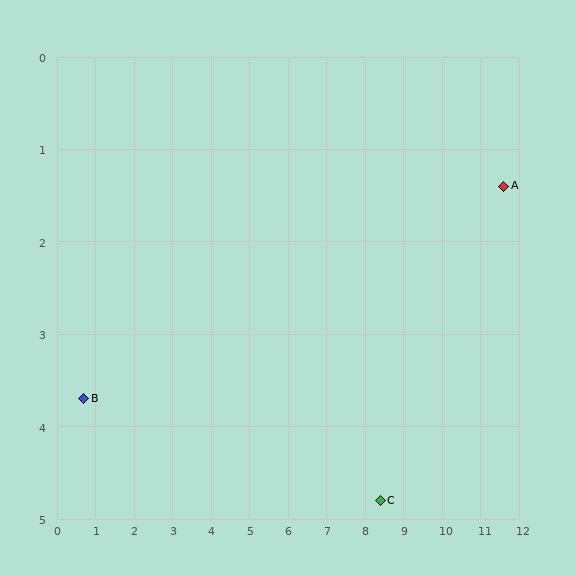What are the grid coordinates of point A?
Point A is at approximately (11.6, 1.4).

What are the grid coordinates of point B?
Point B is at approximately (0.7, 3.7).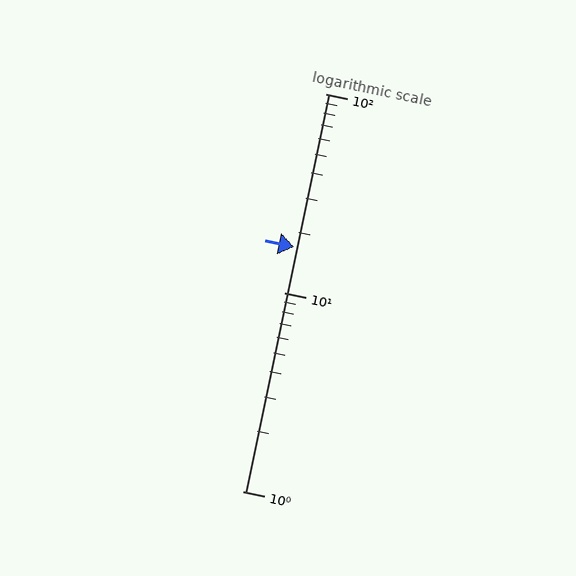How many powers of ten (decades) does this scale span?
The scale spans 2 decades, from 1 to 100.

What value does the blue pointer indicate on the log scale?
The pointer indicates approximately 17.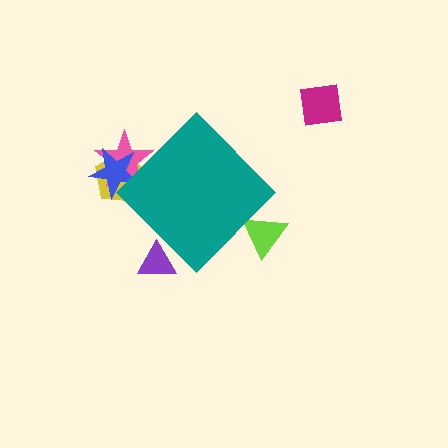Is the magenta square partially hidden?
No, the magenta square is fully visible.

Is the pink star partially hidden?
Yes, the pink star is partially hidden behind the teal diamond.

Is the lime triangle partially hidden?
Yes, the lime triangle is partially hidden behind the teal diamond.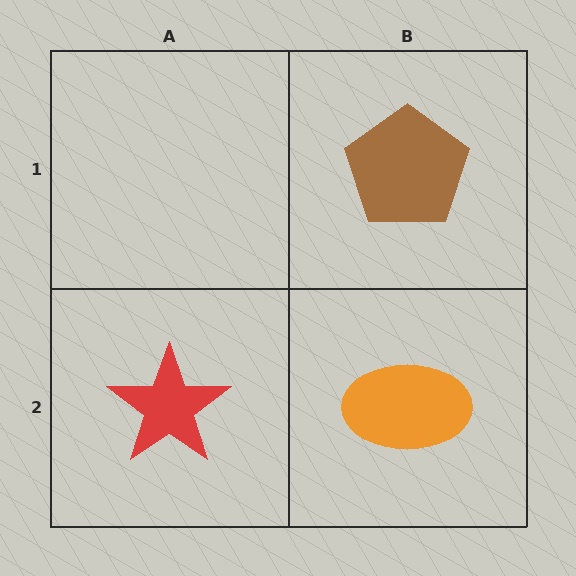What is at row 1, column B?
A brown pentagon.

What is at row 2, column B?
An orange ellipse.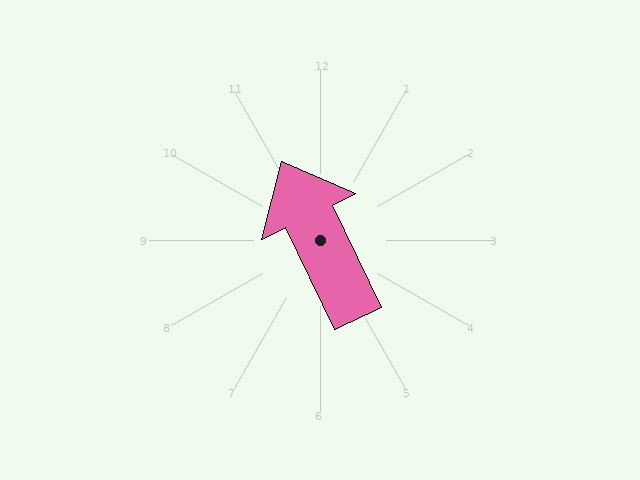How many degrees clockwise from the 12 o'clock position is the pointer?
Approximately 334 degrees.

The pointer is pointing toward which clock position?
Roughly 11 o'clock.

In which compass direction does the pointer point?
Northwest.